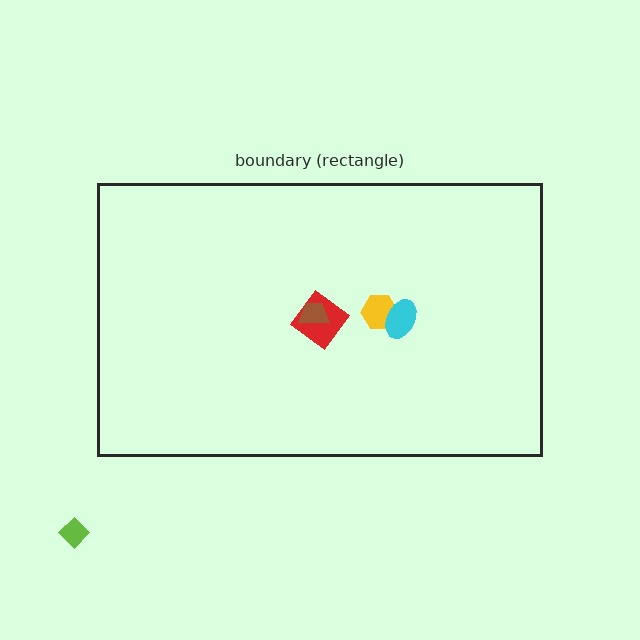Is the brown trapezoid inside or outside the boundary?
Inside.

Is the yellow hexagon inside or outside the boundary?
Inside.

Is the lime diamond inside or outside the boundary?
Outside.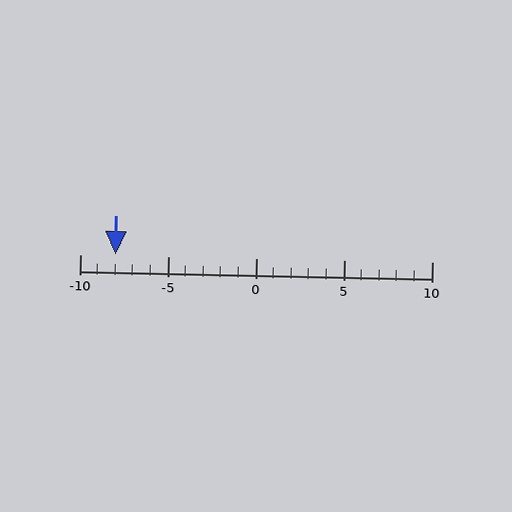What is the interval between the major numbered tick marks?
The major tick marks are spaced 5 units apart.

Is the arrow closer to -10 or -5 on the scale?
The arrow is closer to -10.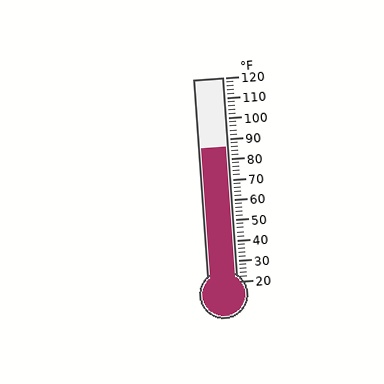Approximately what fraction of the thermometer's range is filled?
The thermometer is filled to approximately 65% of its range.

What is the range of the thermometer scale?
The thermometer scale ranges from 20°F to 120°F.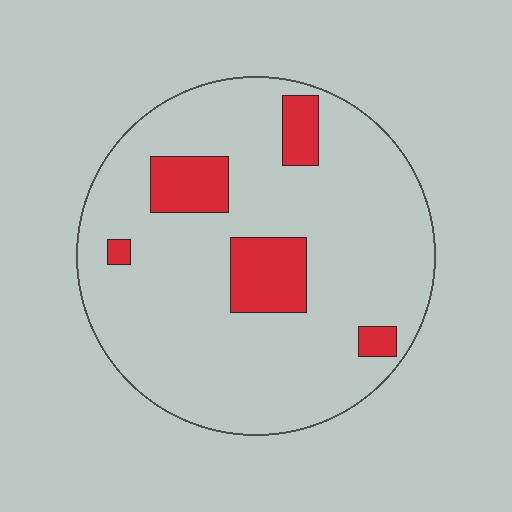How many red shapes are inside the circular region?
5.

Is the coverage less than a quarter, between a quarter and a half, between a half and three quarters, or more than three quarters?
Less than a quarter.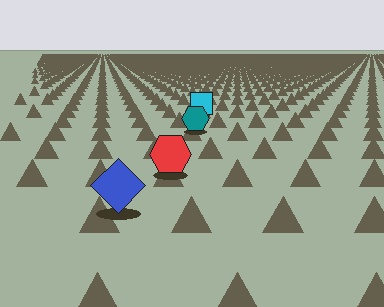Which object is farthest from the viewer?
The cyan square is farthest from the viewer. It appears smaller and the ground texture around it is denser.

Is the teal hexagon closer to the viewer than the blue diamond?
No. The blue diamond is closer — you can tell from the texture gradient: the ground texture is coarser near it.